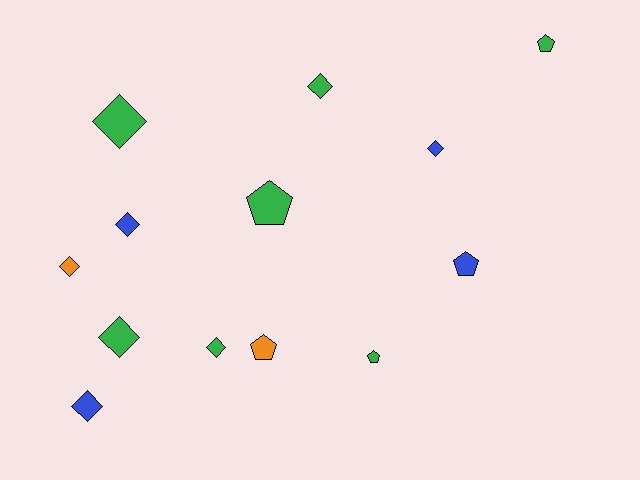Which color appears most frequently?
Green, with 7 objects.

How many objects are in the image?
There are 13 objects.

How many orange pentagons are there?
There is 1 orange pentagon.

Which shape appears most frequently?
Diamond, with 8 objects.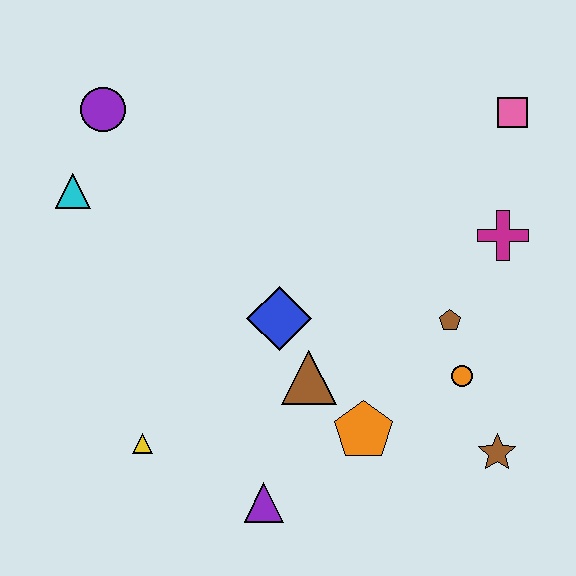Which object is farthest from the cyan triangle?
The brown star is farthest from the cyan triangle.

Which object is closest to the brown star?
The orange circle is closest to the brown star.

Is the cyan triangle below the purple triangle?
No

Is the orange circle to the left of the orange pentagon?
No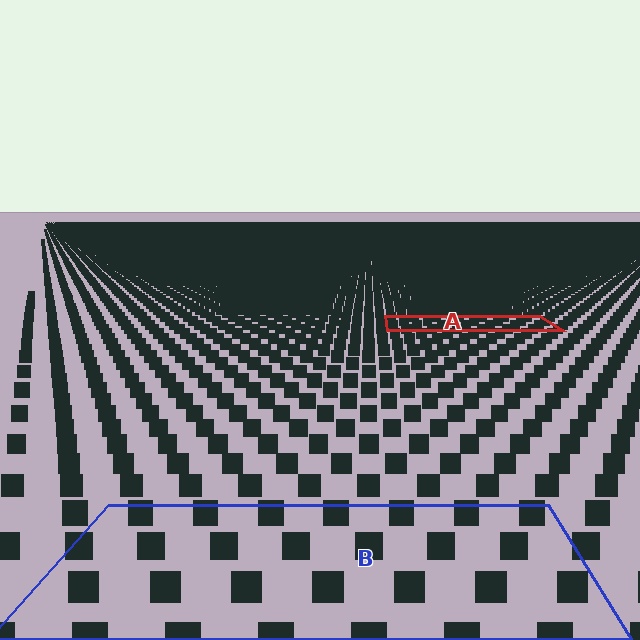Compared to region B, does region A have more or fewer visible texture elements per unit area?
Region A has more texture elements per unit area — they are packed more densely because it is farther away.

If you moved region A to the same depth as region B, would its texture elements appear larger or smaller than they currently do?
They would appear larger. At a closer depth, the same texture elements are projected at a bigger on-screen size.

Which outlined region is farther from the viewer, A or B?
Region A is farther from the viewer — the texture elements inside it appear smaller and more densely packed.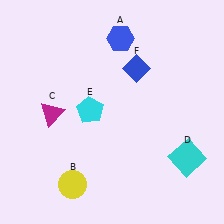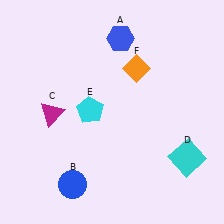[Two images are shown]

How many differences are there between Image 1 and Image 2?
There are 2 differences between the two images.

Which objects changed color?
B changed from yellow to blue. F changed from blue to orange.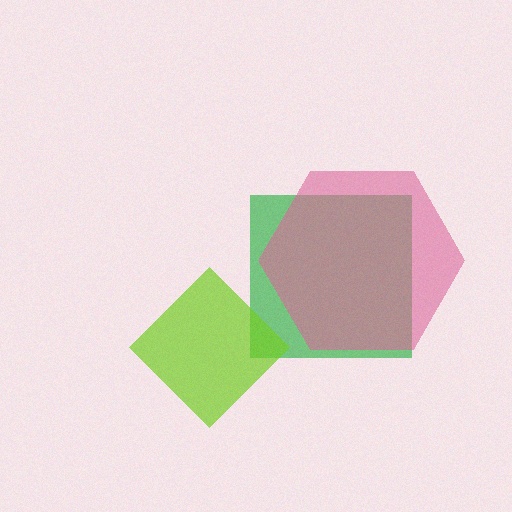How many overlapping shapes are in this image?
There are 3 overlapping shapes in the image.